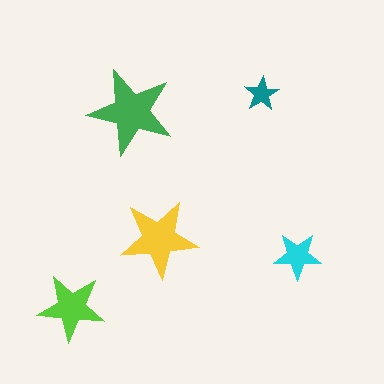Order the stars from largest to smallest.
the green one, the yellow one, the lime one, the cyan one, the teal one.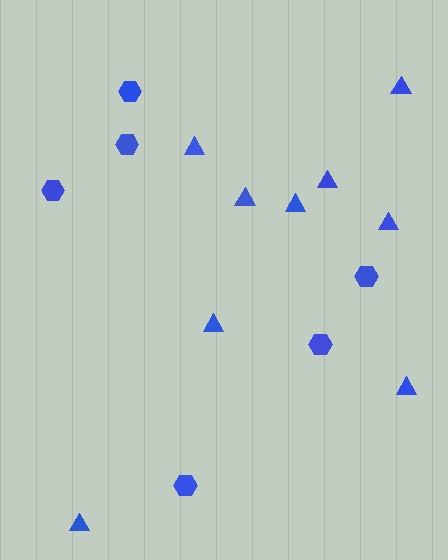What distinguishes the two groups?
There are 2 groups: one group of hexagons (6) and one group of triangles (9).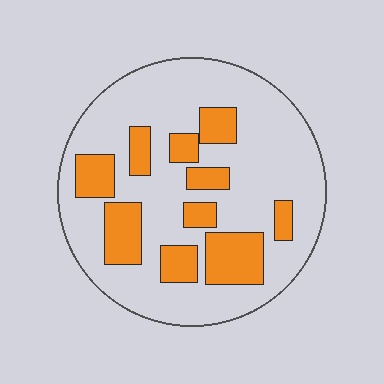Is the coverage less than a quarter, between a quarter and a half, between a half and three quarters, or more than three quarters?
Between a quarter and a half.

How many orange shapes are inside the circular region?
10.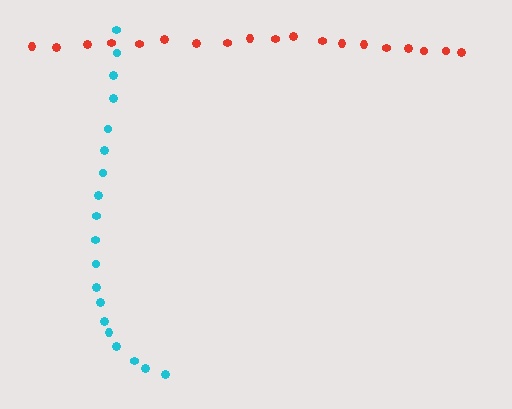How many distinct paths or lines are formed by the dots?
There are 2 distinct paths.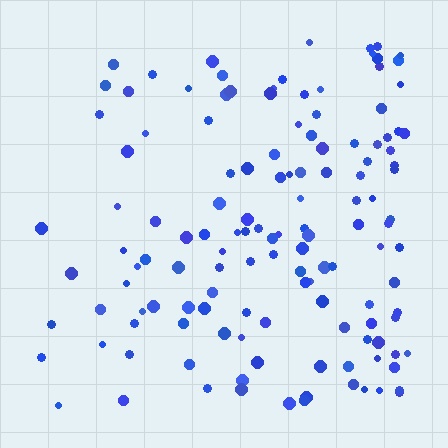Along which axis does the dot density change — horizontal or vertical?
Horizontal.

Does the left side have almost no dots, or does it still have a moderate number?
Still a moderate number, just noticeably fewer than the right.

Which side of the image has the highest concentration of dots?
The right.